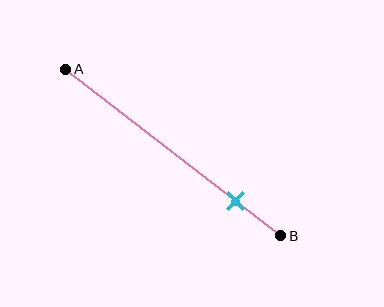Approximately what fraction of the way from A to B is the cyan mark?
The cyan mark is approximately 80% of the way from A to B.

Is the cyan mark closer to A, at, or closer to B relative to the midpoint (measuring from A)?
The cyan mark is closer to point B than the midpoint of segment AB.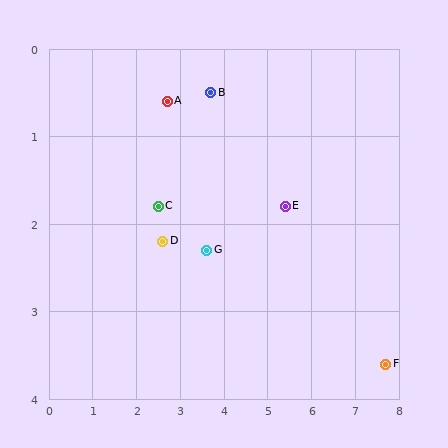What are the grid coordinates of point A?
Point A is at approximately (2.7, 0.6).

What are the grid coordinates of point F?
Point F is at approximately (7.7, 3.6).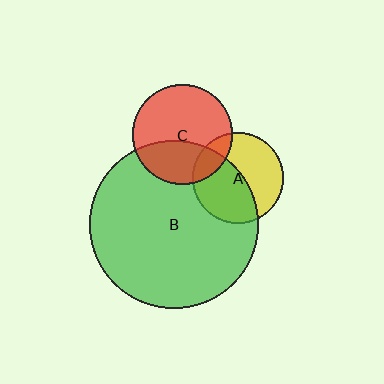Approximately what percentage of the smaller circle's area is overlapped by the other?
Approximately 15%.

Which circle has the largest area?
Circle B (green).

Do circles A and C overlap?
Yes.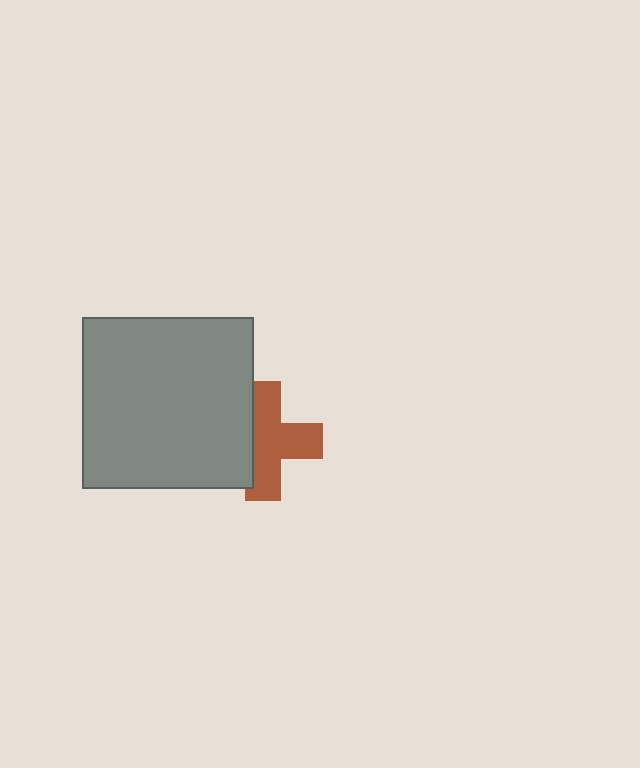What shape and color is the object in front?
The object in front is a gray square.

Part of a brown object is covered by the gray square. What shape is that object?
It is a cross.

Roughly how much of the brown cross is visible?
Most of it is visible (roughly 68%).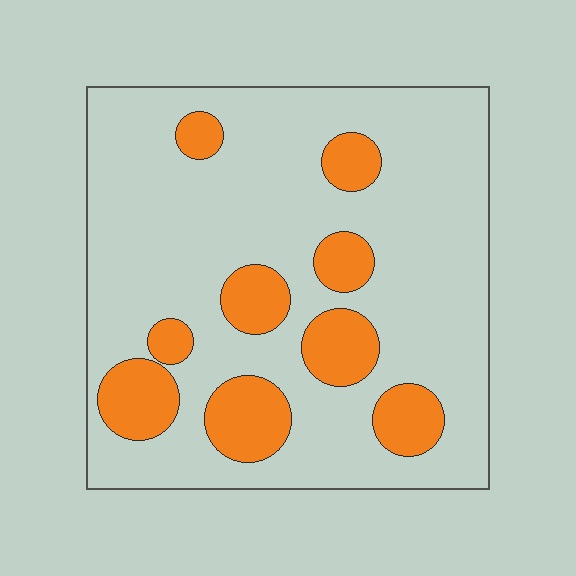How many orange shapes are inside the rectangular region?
9.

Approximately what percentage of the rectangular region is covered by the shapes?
Approximately 20%.